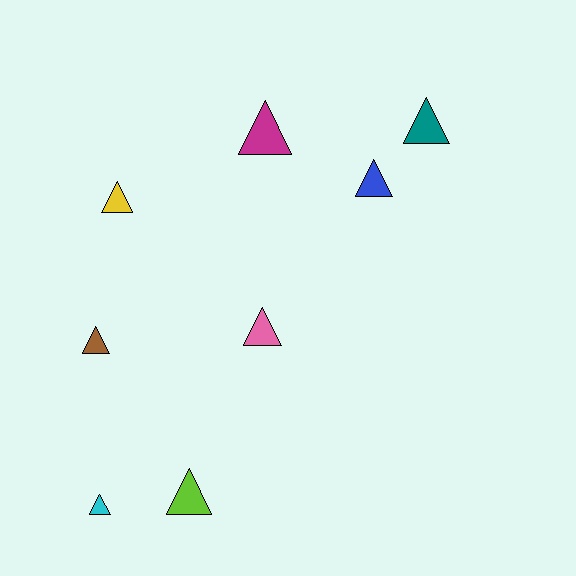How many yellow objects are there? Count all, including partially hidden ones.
There is 1 yellow object.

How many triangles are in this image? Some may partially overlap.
There are 8 triangles.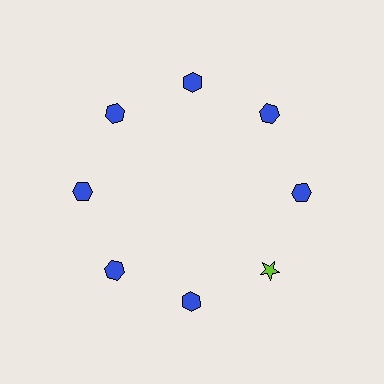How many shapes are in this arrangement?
There are 8 shapes arranged in a ring pattern.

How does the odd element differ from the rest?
It differs in both color (lime instead of blue) and shape (star instead of hexagon).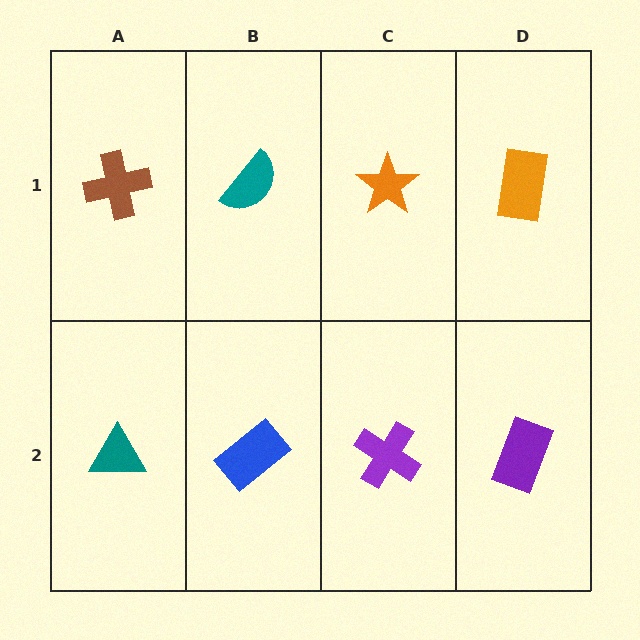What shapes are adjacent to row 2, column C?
An orange star (row 1, column C), a blue rectangle (row 2, column B), a purple rectangle (row 2, column D).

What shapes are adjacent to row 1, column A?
A teal triangle (row 2, column A), a teal semicircle (row 1, column B).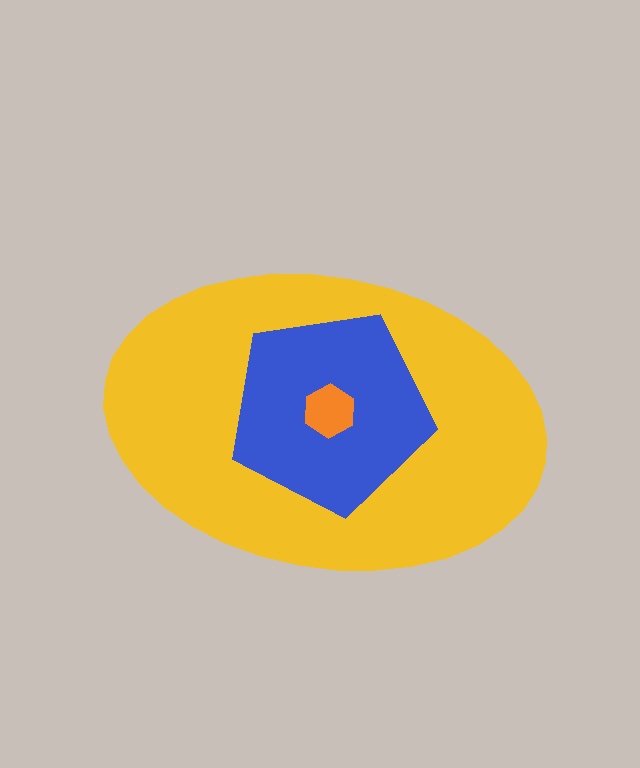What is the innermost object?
The orange hexagon.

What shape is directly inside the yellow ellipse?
The blue pentagon.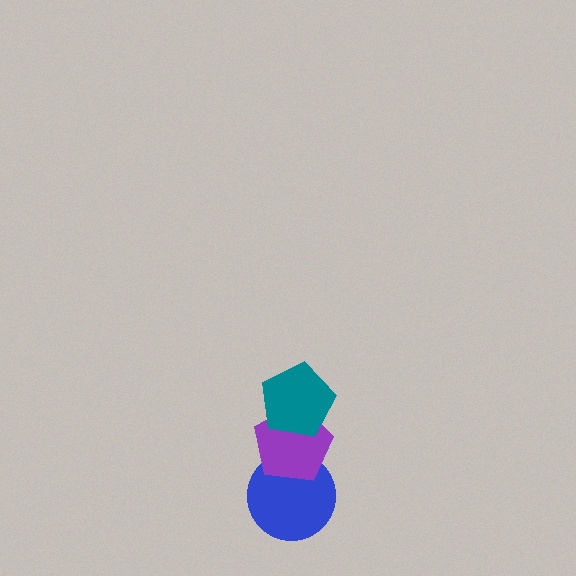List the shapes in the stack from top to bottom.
From top to bottom: the teal pentagon, the purple pentagon, the blue circle.